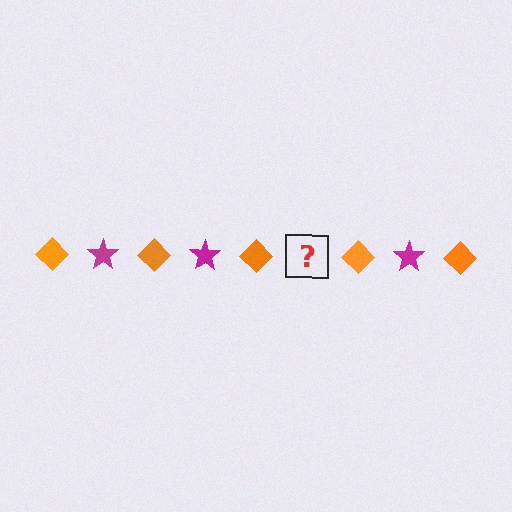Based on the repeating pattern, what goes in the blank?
The blank should be a magenta star.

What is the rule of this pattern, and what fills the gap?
The rule is that the pattern alternates between orange diamond and magenta star. The gap should be filled with a magenta star.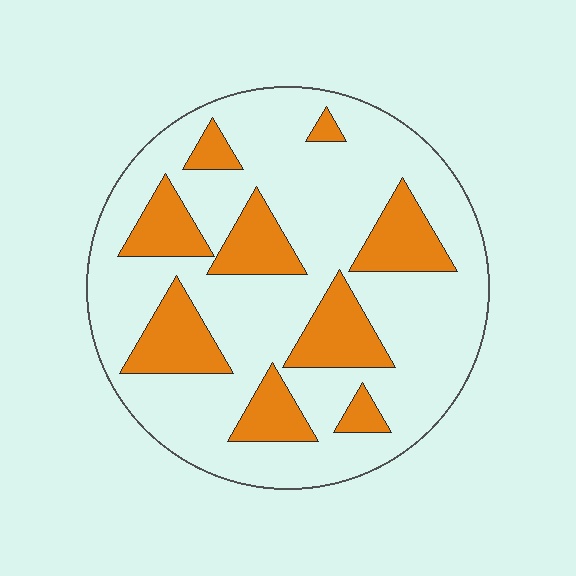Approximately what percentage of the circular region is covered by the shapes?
Approximately 25%.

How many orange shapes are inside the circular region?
9.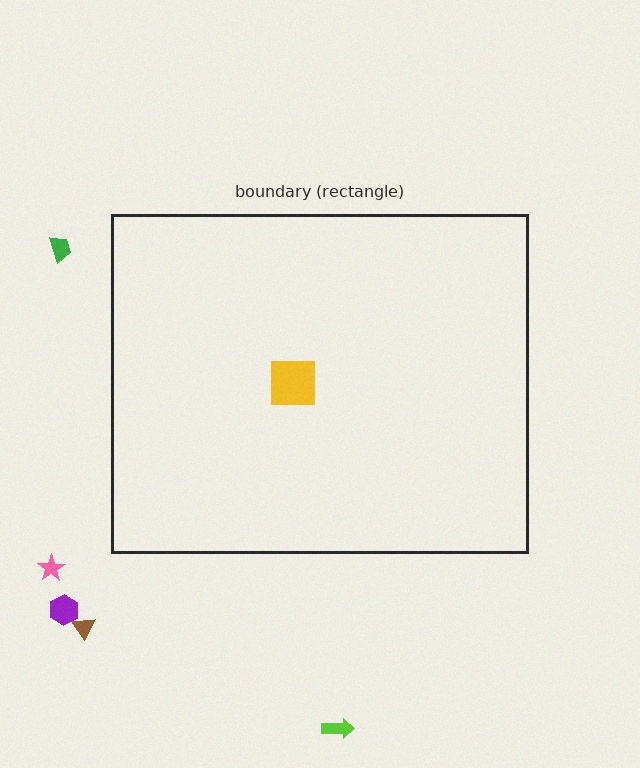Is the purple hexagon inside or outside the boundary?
Outside.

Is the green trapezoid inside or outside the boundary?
Outside.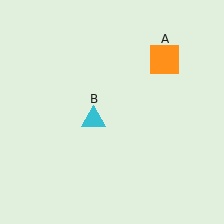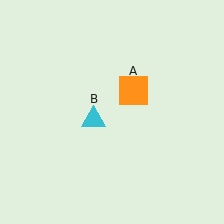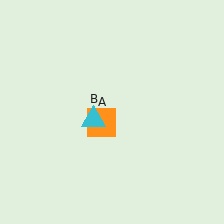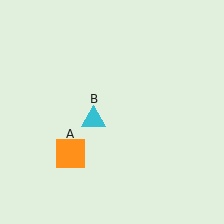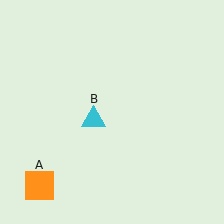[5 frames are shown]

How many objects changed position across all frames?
1 object changed position: orange square (object A).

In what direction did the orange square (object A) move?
The orange square (object A) moved down and to the left.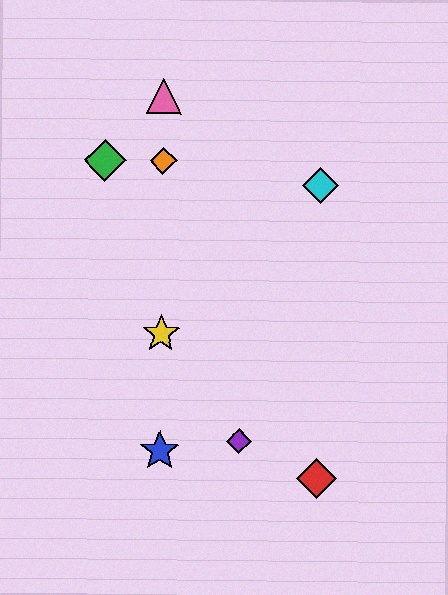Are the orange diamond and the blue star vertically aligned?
Yes, both are at x≈163.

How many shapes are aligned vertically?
4 shapes (the blue star, the yellow star, the orange diamond, the pink triangle) are aligned vertically.